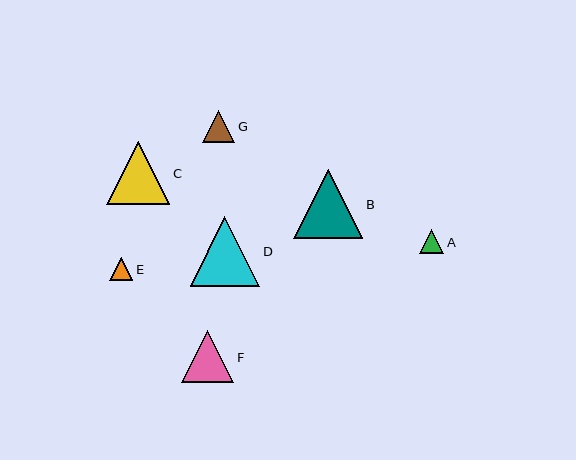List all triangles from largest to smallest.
From largest to smallest: D, B, C, F, G, A, E.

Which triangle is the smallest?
Triangle E is the smallest with a size of approximately 23 pixels.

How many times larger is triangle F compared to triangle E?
Triangle F is approximately 2.3 times the size of triangle E.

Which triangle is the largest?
Triangle D is the largest with a size of approximately 70 pixels.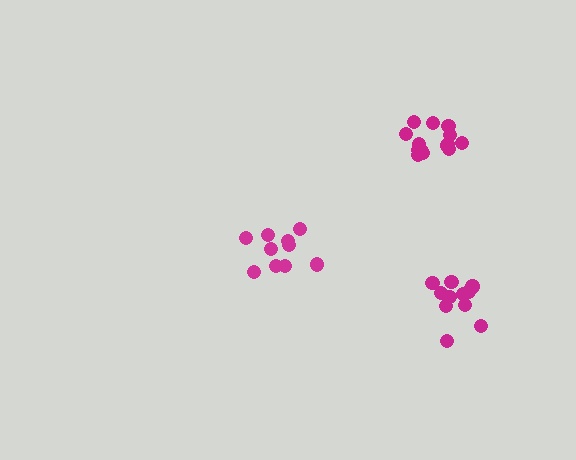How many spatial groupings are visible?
There are 3 spatial groupings.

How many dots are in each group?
Group 1: 11 dots, Group 2: 10 dots, Group 3: 14 dots (35 total).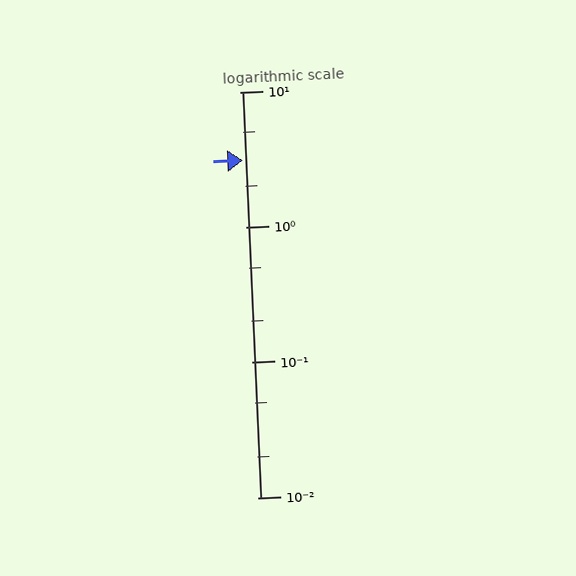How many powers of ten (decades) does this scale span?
The scale spans 3 decades, from 0.01 to 10.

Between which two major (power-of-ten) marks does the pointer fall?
The pointer is between 1 and 10.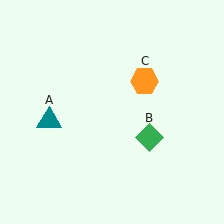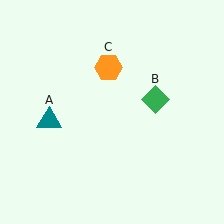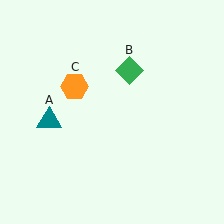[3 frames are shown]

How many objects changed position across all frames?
2 objects changed position: green diamond (object B), orange hexagon (object C).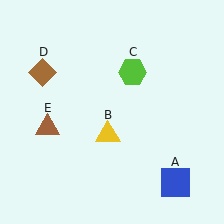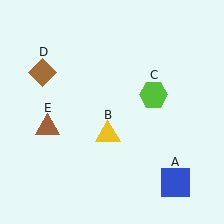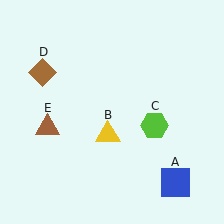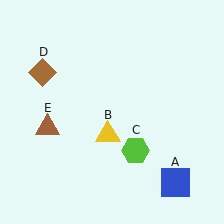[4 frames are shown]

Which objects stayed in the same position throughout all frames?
Blue square (object A) and yellow triangle (object B) and brown diamond (object D) and brown triangle (object E) remained stationary.